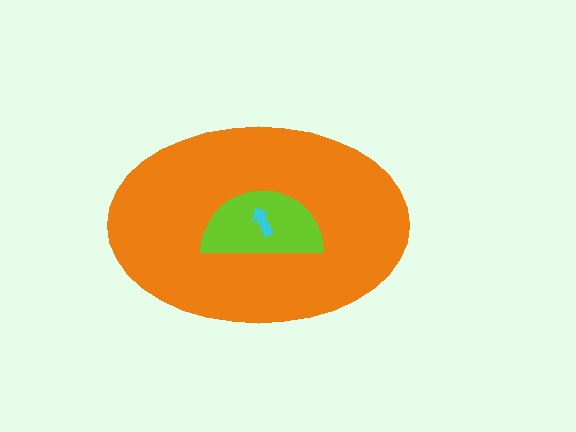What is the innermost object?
The cyan arrow.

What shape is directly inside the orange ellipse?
The lime semicircle.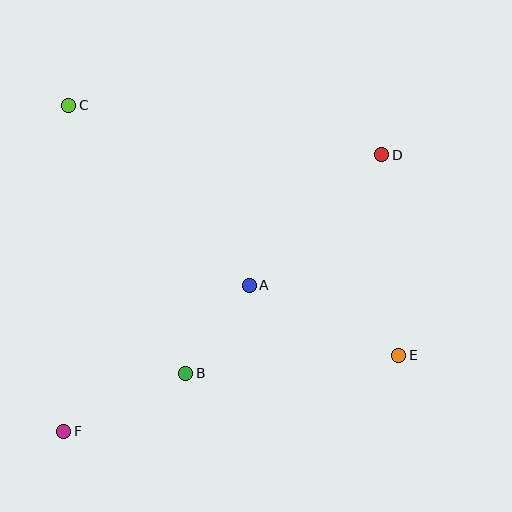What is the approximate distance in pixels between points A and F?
The distance between A and F is approximately 236 pixels.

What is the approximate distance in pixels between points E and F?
The distance between E and F is approximately 343 pixels.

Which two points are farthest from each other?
Points D and F are farthest from each other.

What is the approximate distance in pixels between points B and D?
The distance between B and D is approximately 293 pixels.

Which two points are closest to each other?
Points A and B are closest to each other.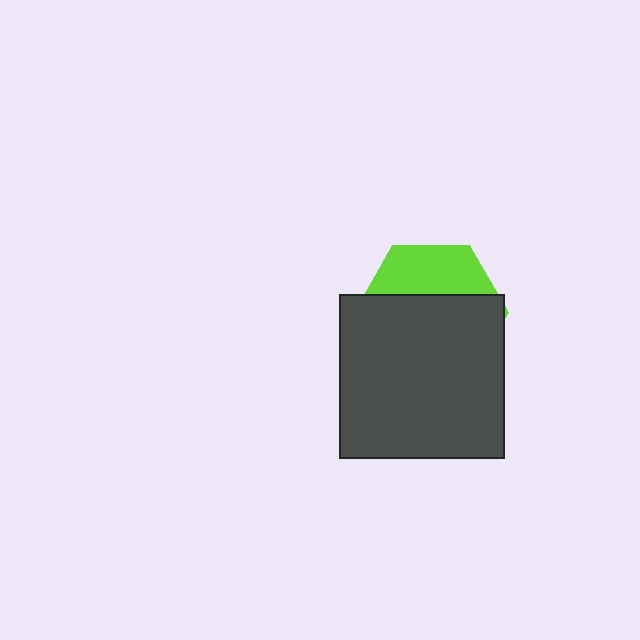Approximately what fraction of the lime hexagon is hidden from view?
Roughly 67% of the lime hexagon is hidden behind the dark gray square.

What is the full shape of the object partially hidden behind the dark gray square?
The partially hidden object is a lime hexagon.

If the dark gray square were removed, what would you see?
You would see the complete lime hexagon.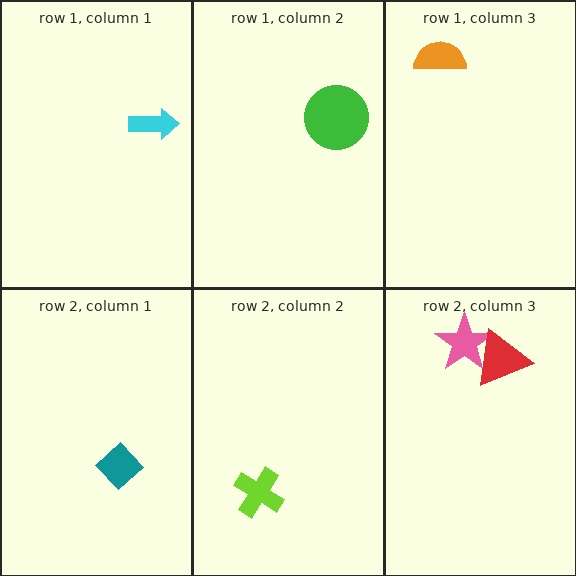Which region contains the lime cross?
The row 2, column 2 region.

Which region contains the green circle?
The row 1, column 2 region.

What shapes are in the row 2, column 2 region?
The lime cross.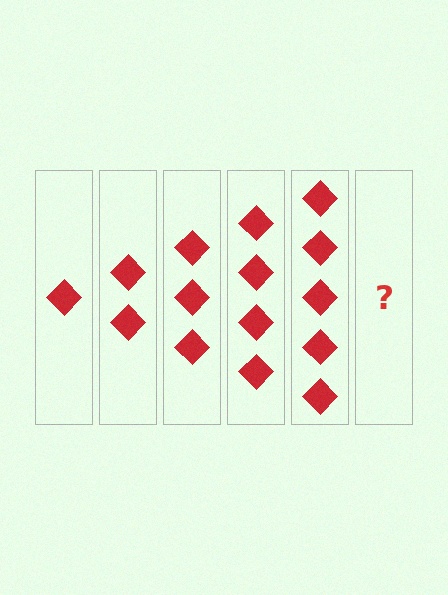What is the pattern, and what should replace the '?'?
The pattern is that each step adds one more diamond. The '?' should be 6 diamonds.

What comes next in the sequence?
The next element should be 6 diamonds.